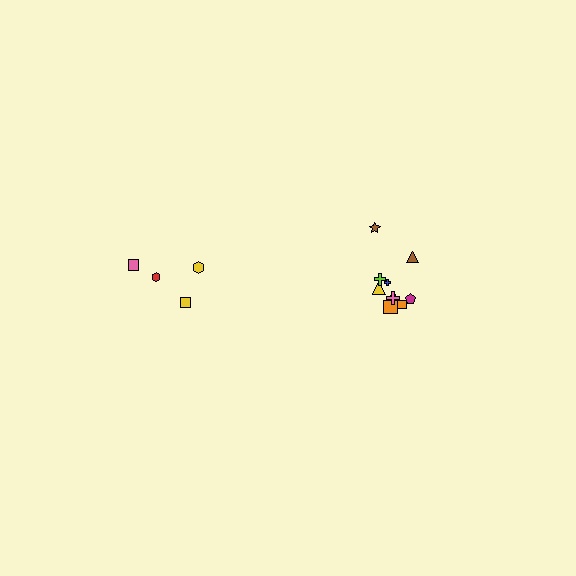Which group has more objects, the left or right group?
The right group.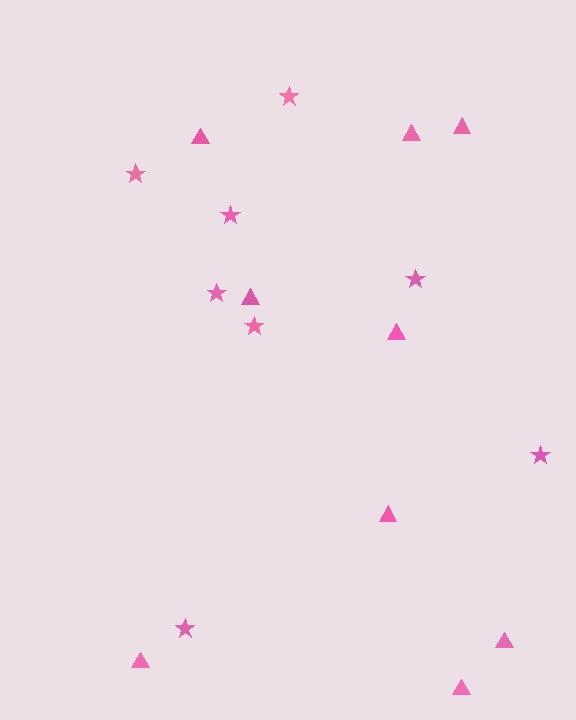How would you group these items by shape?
There are 2 groups: one group of stars (8) and one group of triangles (9).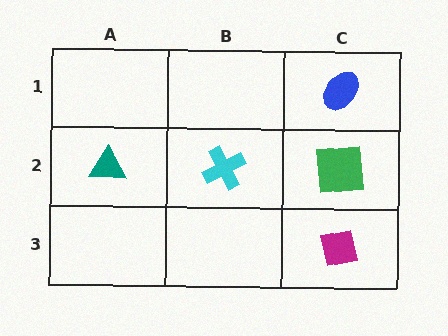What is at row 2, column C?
A green square.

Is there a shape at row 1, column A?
No, that cell is empty.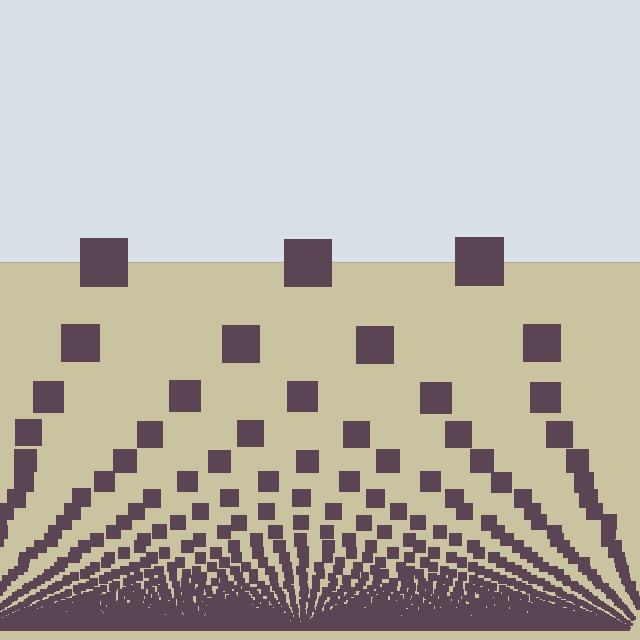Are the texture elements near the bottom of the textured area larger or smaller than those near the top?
Smaller. The gradient is inverted — elements near the bottom are smaller and denser.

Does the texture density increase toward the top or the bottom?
Density increases toward the bottom.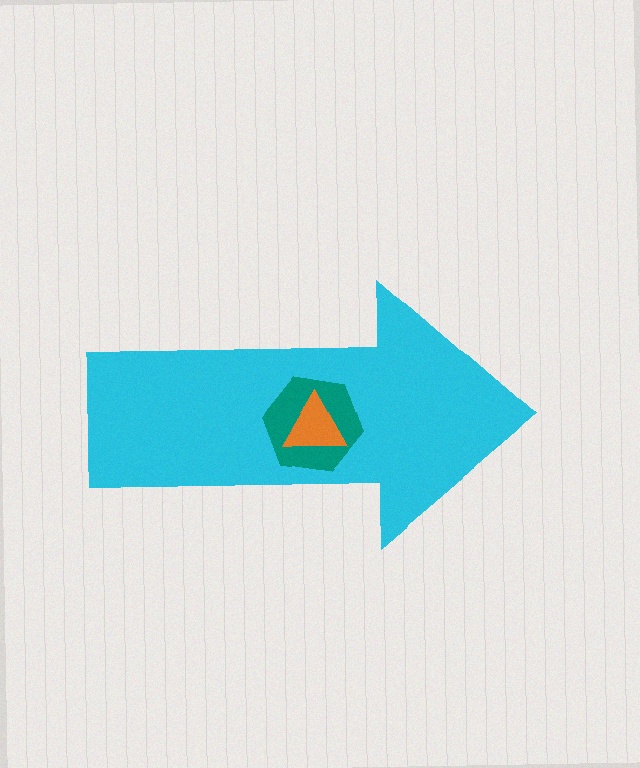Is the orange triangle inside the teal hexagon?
Yes.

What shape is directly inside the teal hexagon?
The orange triangle.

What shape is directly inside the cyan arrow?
The teal hexagon.